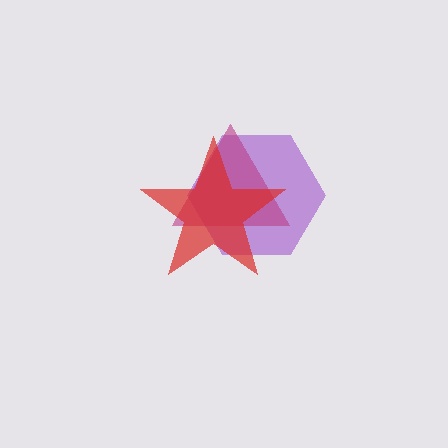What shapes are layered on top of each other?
The layered shapes are: a purple hexagon, a magenta triangle, a red star.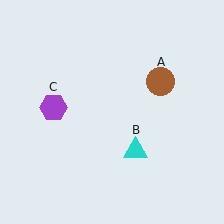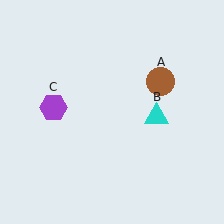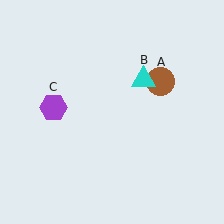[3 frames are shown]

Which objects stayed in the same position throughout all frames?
Brown circle (object A) and purple hexagon (object C) remained stationary.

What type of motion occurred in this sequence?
The cyan triangle (object B) rotated counterclockwise around the center of the scene.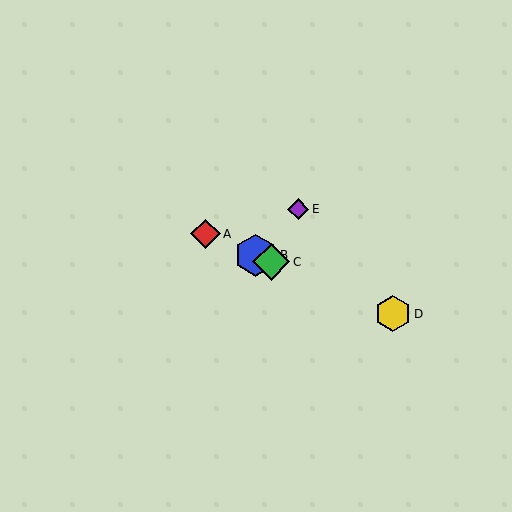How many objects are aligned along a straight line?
4 objects (A, B, C, D) are aligned along a straight line.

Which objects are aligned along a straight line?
Objects A, B, C, D are aligned along a straight line.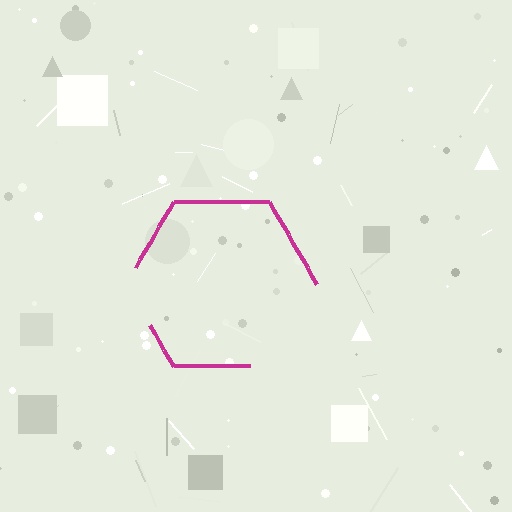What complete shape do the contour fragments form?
The contour fragments form a hexagon.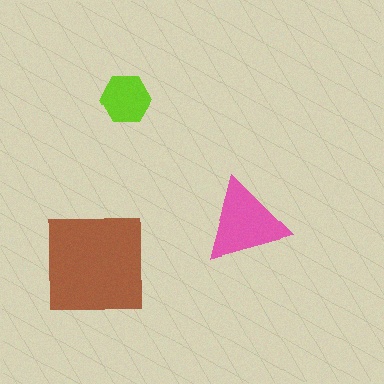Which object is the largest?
The brown square.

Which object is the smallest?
The lime hexagon.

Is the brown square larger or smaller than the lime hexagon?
Larger.